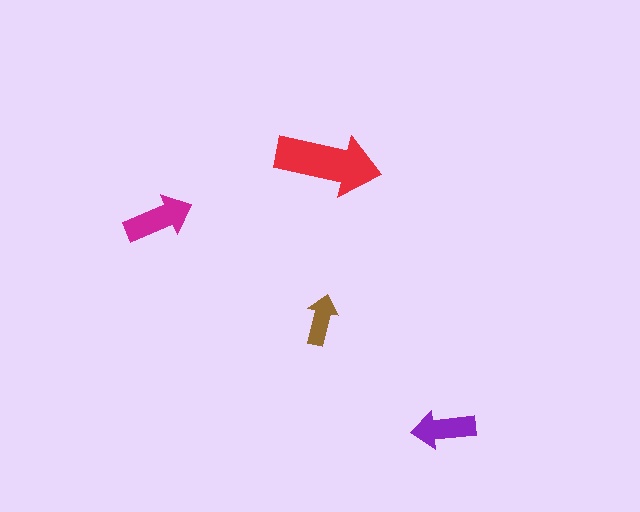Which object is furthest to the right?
The purple arrow is rightmost.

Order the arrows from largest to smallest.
the red one, the magenta one, the purple one, the brown one.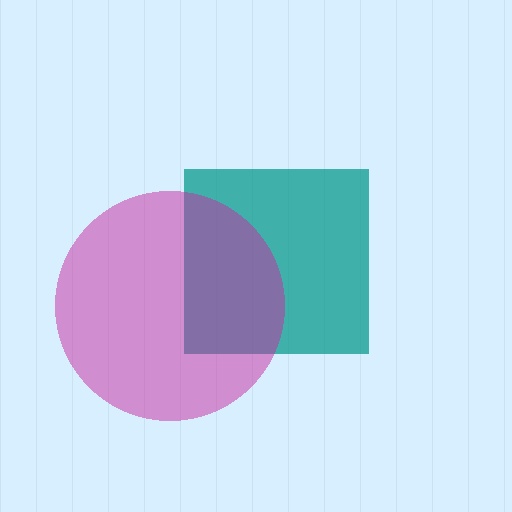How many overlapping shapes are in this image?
There are 2 overlapping shapes in the image.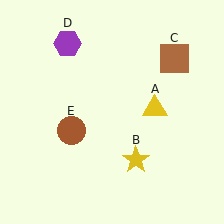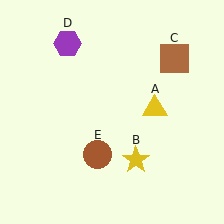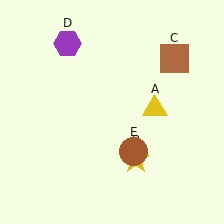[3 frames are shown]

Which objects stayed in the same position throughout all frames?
Yellow triangle (object A) and yellow star (object B) and brown square (object C) and purple hexagon (object D) remained stationary.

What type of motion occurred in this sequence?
The brown circle (object E) rotated counterclockwise around the center of the scene.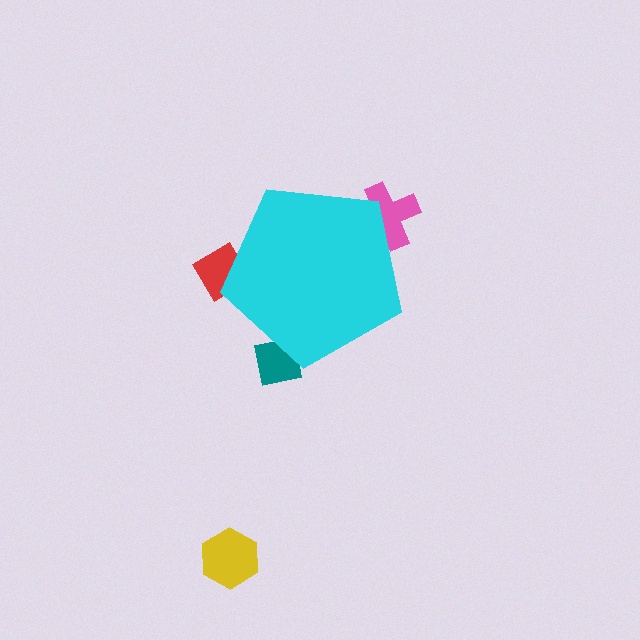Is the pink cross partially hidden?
Yes, the pink cross is partially hidden behind the cyan pentagon.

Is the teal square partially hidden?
Yes, the teal square is partially hidden behind the cyan pentagon.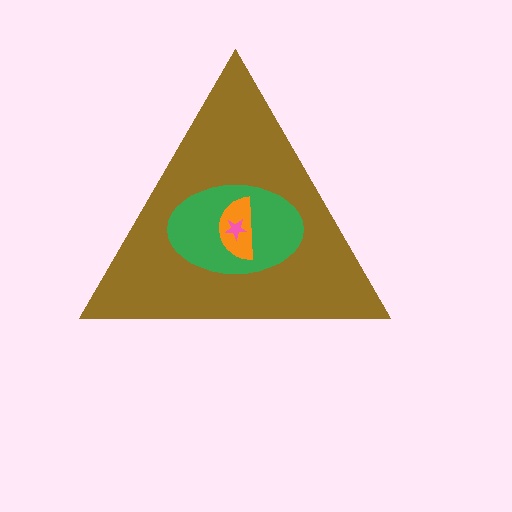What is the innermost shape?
The pink star.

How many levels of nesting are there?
4.